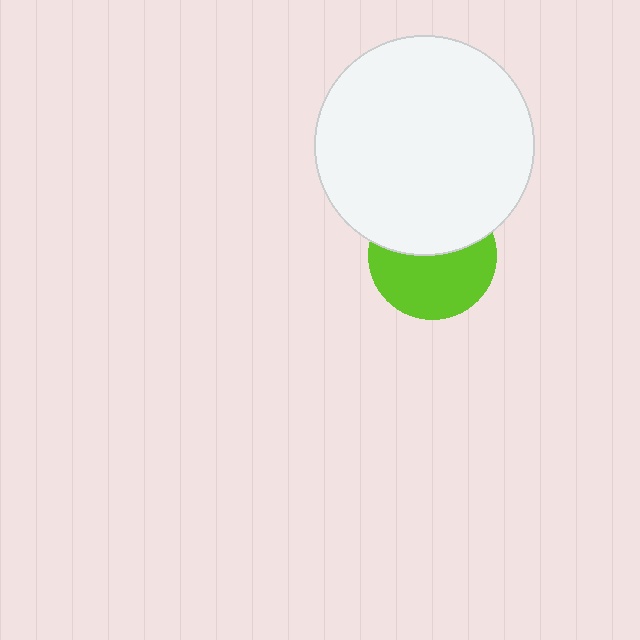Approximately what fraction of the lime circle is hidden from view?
Roughly 44% of the lime circle is hidden behind the white circle.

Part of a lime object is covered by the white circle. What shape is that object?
It is a circle.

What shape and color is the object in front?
The object in front is a white circle.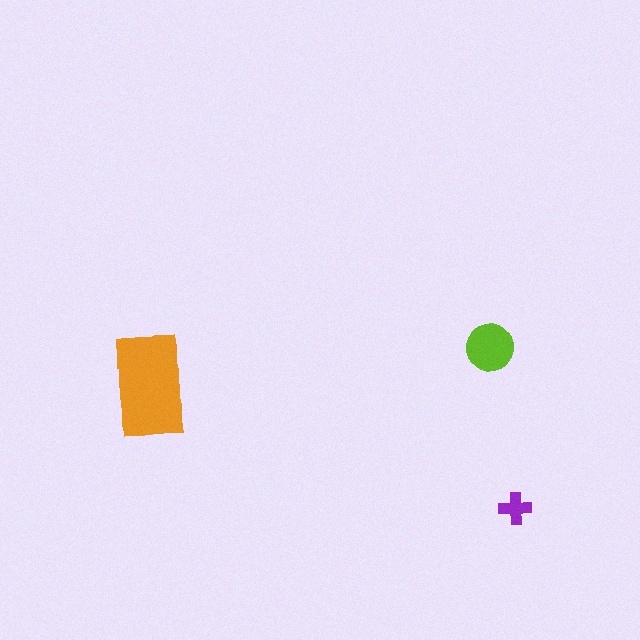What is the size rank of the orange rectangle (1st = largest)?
1st.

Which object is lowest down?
The purple cross is bottommost.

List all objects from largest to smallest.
The orange rectangle, the lime circle, the purple cross.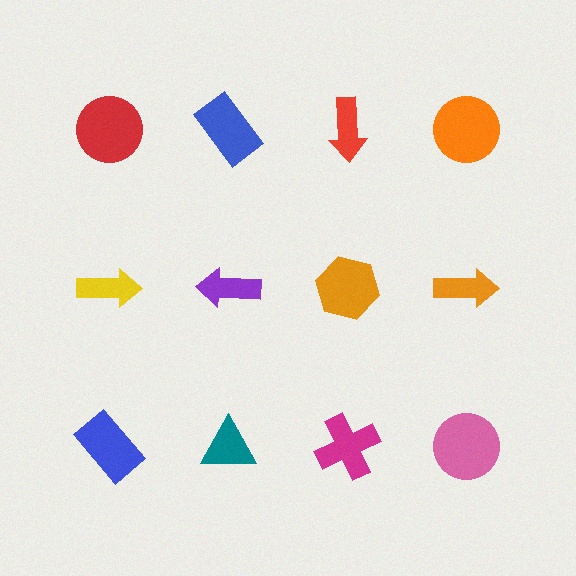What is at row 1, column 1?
A red circle.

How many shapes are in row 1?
4 shapes.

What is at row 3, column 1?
A blue rectangle.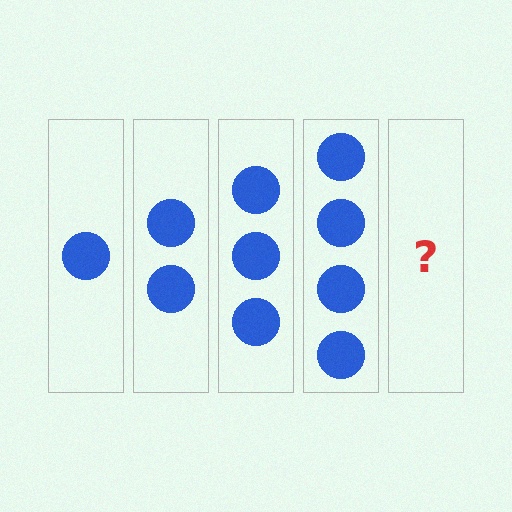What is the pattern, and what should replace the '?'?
The pattern is that each step adds one more circle. The '?' should be 5 circles.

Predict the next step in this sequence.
The next step is 5 circles.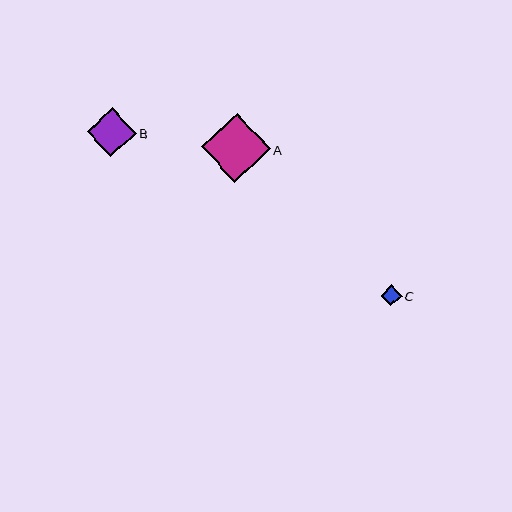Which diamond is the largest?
Diamond A is the largest with a size of approximately 69 pixels.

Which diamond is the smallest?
Diamond C is the smallest with a size of approximately 21 pixels.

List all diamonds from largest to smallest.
From largest to smallest: A, B, C.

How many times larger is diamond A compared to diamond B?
Diamond A is approximately 1.4 times the size of diamond B.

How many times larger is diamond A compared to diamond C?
Diamond A is approximately 3.3 times the size of diamond C.